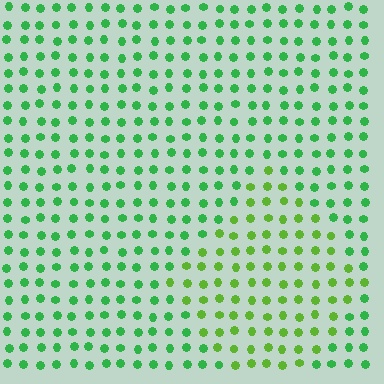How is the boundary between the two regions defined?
The boundary is defined purely by a slight shift in hue (about 31 degrees). Spacing, size, and orientation are identical on both sides.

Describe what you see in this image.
The image is filled with small green elements in a uniform arrangement. A diamond-shaped region is visible where the elements are tinted to a slightly different hue, forming a subtle color boundary.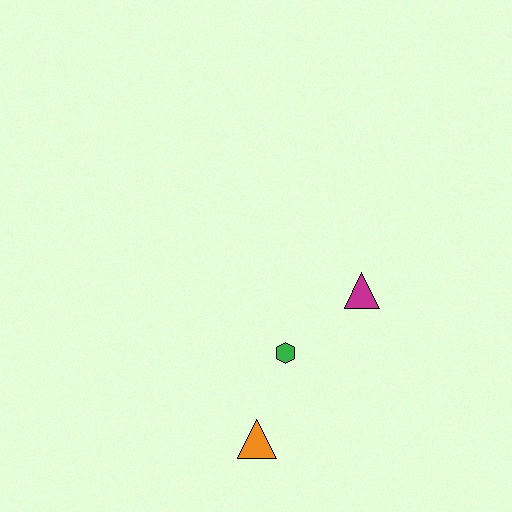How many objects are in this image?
There are 3 objects.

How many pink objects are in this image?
There are no pink objects.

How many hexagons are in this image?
There is 1 hexagon.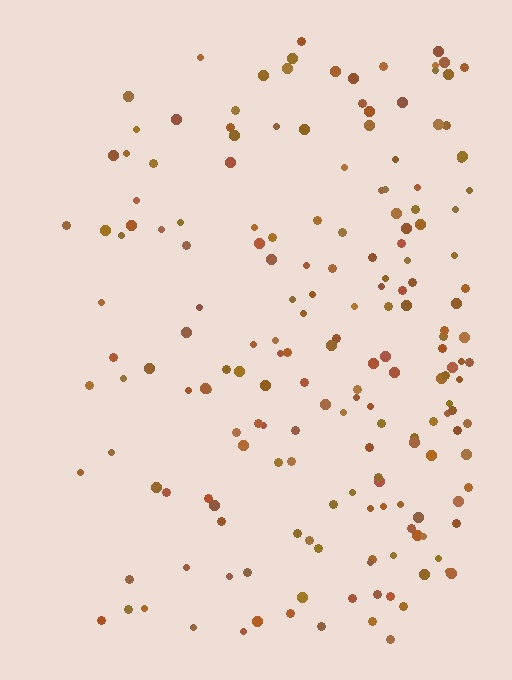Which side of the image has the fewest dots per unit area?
The left.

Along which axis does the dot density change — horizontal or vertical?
Horizontal.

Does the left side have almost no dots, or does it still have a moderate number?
Still a moderate number, just noticeably fewer than the right.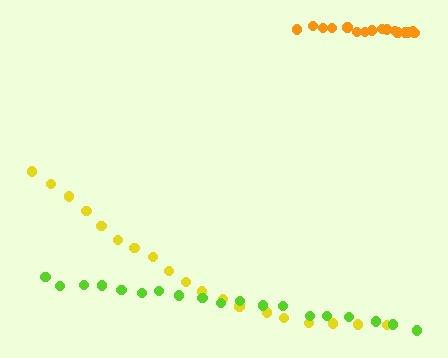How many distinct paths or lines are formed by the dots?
There are 3 distinct paths.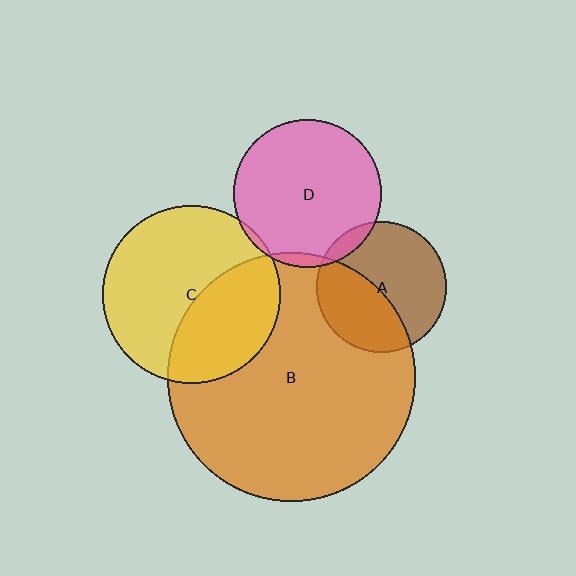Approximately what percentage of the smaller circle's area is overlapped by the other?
Approximately 40%.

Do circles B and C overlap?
Yes.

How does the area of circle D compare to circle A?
Approximately 1.3 times.